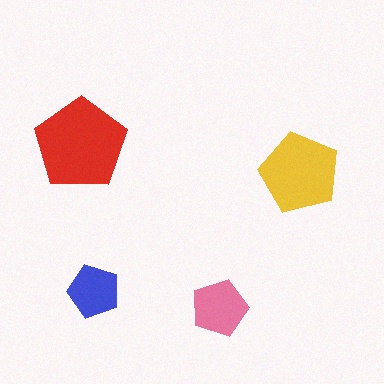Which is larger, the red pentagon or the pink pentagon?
The red one.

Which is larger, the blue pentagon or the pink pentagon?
The pink one.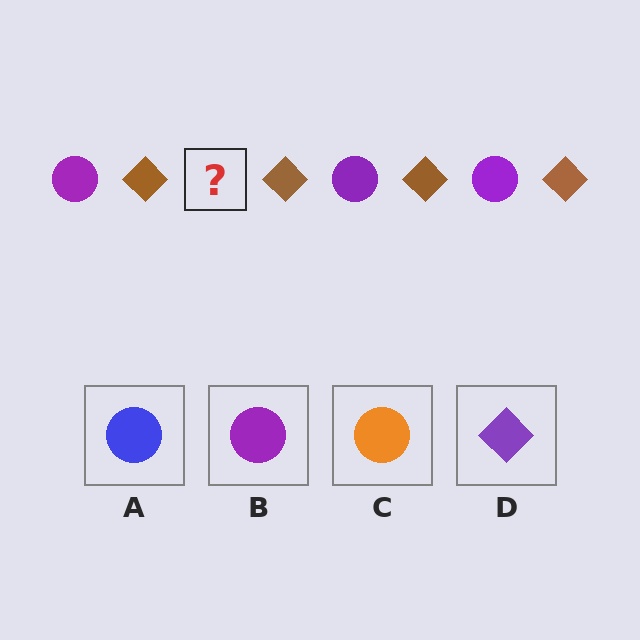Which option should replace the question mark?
Option B.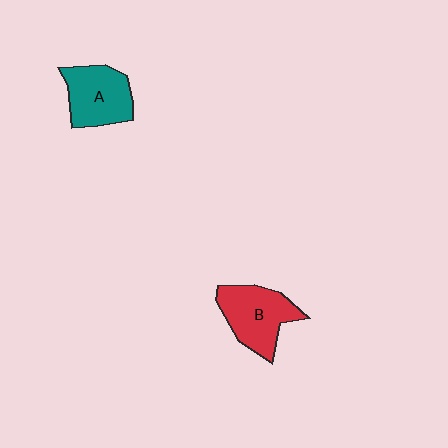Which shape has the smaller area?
Shape A (teal).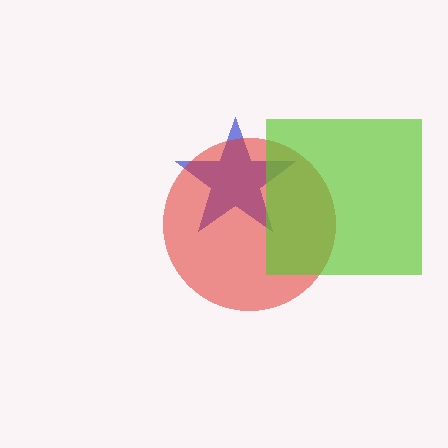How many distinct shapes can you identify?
There are 3 distinct shapes: a blue star, a red circle, a lime square.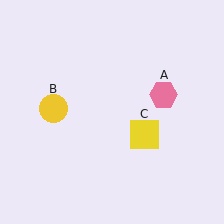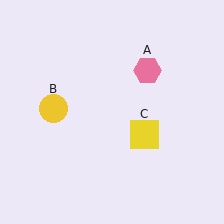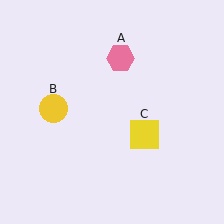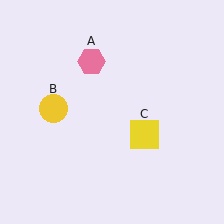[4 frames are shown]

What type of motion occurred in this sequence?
The pink hexagon (object A) rotated counterclockwise around the center of the scene.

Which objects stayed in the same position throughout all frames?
Yellow circle (object B) and yellow square (object C) remained stationary.